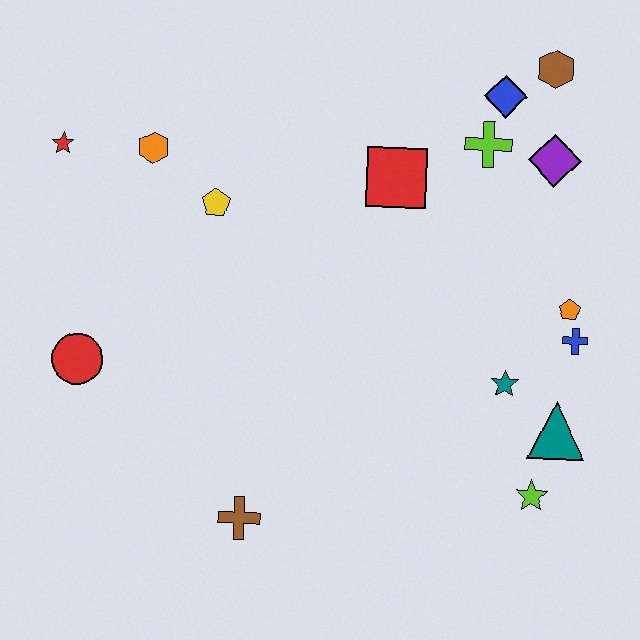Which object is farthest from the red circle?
The brown hexagon is farthest from the red circle.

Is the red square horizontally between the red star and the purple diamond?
Yes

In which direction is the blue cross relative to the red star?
The blue cross is to the right of the red star.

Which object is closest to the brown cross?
The red circle is closest to the brown cross.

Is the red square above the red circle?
Yes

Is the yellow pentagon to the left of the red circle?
No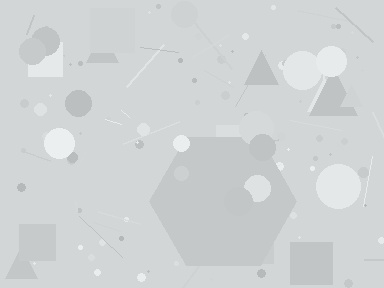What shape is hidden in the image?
A hexagon is hidden in the image.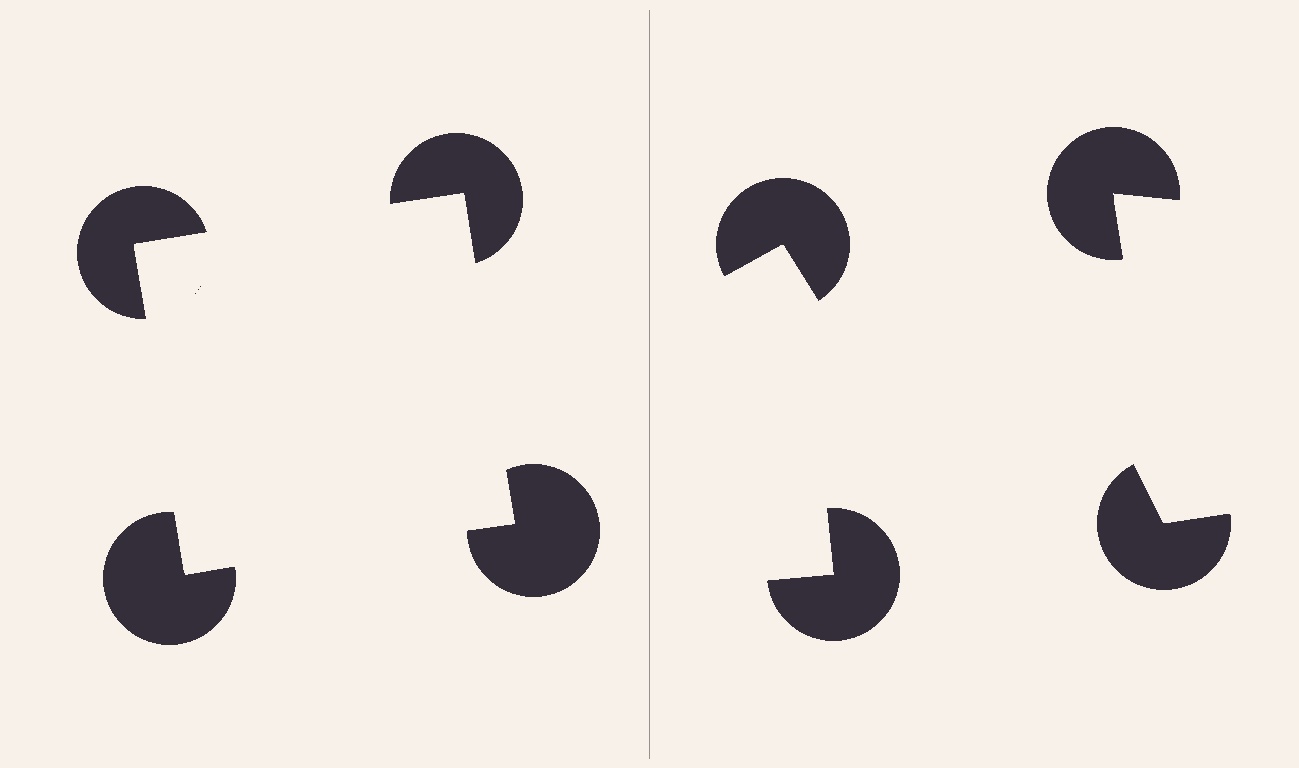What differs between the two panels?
The pac-man discs are positioned identically on both sides; only the wedge orientations differ. On the left they align to a square; on the right they are misaligned.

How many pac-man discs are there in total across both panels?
8 — 4 on each side.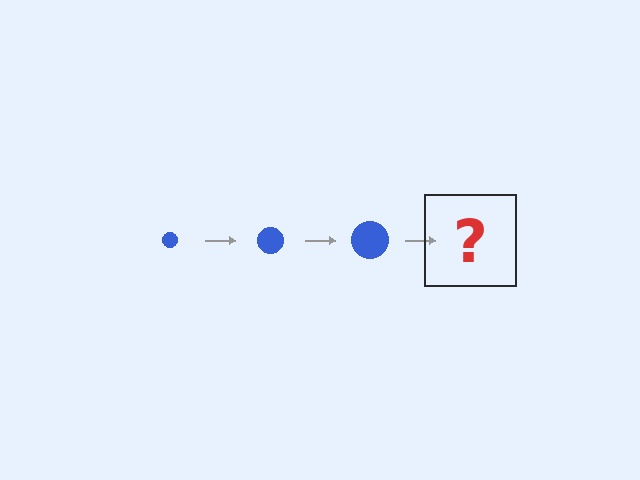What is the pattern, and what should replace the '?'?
The pattern is that the circle gets progressively larger each step. The '?' should be a blue circle, larger than the previous one.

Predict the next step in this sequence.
The next step is a blue circle, larger than the previous one.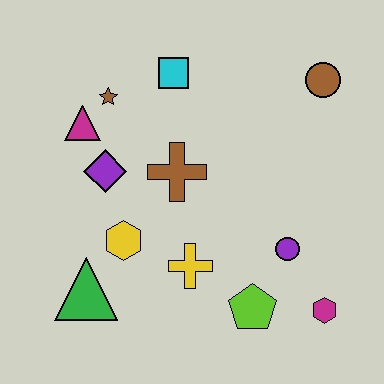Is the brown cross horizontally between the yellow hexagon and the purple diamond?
No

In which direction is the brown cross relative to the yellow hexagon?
The brown cross is above the yellow hexagon.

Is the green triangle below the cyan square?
Yes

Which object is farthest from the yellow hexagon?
The brown circle is farthest from the yellow hexagon.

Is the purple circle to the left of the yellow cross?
No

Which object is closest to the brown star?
The magenta triangle is closest to the brown star.